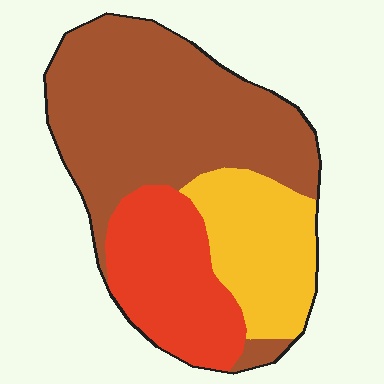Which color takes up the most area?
Brown, at roughly 55%.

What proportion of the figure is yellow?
Yellow covers about 20% of the figure.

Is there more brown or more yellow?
Brown.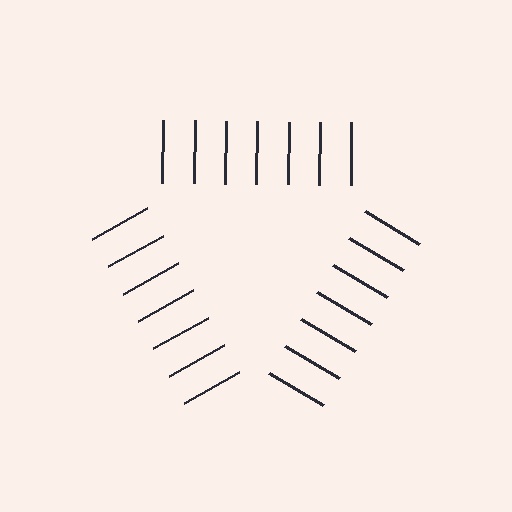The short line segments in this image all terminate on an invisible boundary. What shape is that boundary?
An illusory triangle — the line segments terminate on its edges but no continuous stroke is drawn.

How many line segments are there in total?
21 — 7 along each of the 3 edges.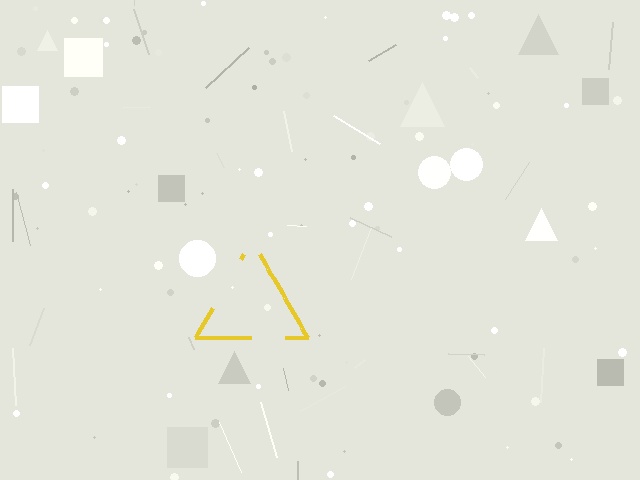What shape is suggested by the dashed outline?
The dashed outline suggests a triangle.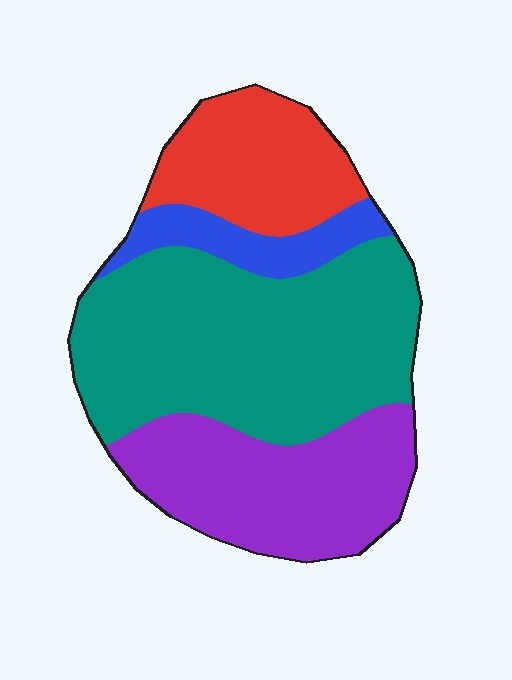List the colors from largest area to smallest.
From largest to smallest: teal, purple, red, blue.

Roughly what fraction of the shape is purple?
Purple takes up about one quarter (1/4) of the shape.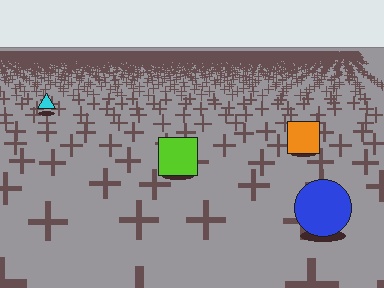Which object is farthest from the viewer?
The cyan triangle is farthest from the viewer. It appears smaller and the ground texture around it is denser.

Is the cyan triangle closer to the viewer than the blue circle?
No. The blue circle is closer — you can tell from the texture gradient: the ground texture is coarser near it.